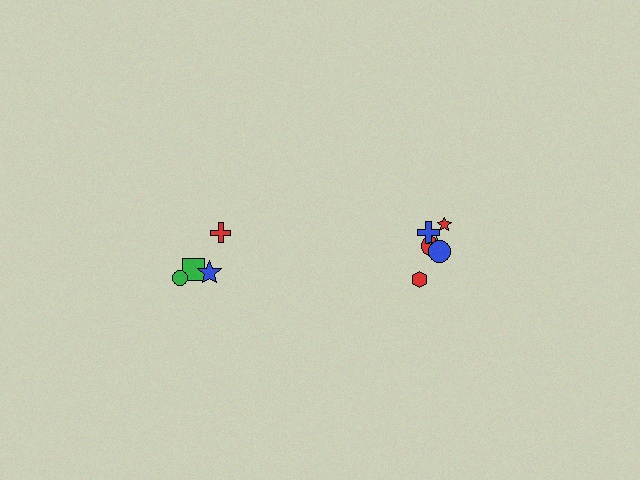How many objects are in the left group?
There are 4 objects.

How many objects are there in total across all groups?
There are 10 objects.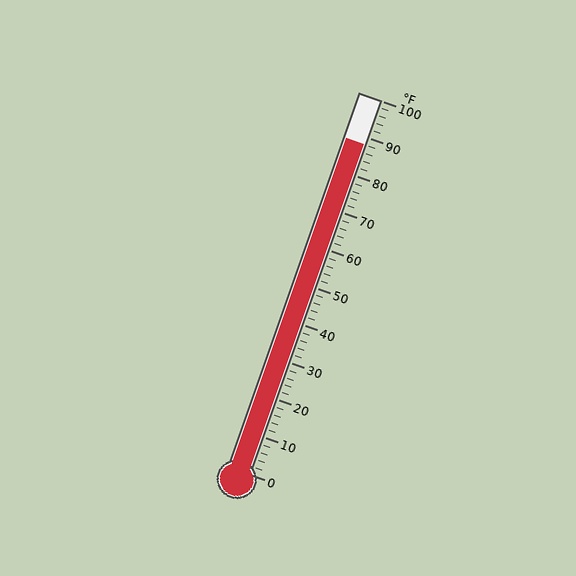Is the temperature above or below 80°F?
The temperature is above 80°F.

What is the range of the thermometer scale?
The thermometer scale ranges from 0°F to 100°F.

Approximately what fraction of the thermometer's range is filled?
The thermometer is filled to approximately 90% of its range.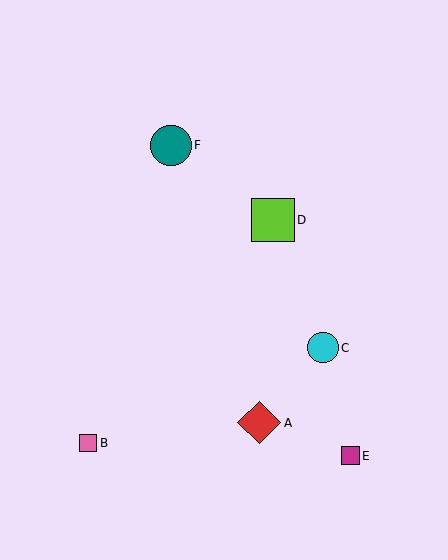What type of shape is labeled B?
Shape B is a pink square.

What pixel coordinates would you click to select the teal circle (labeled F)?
Click at (171, 145) to select the teal circle F.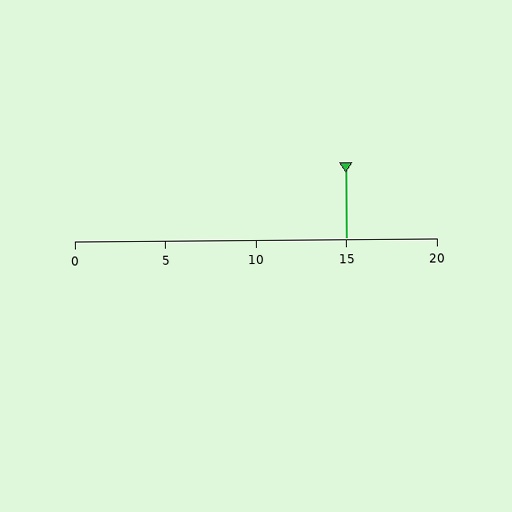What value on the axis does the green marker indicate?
The marker indicates approximately 15.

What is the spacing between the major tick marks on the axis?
The major ticks are spaced 5 apart.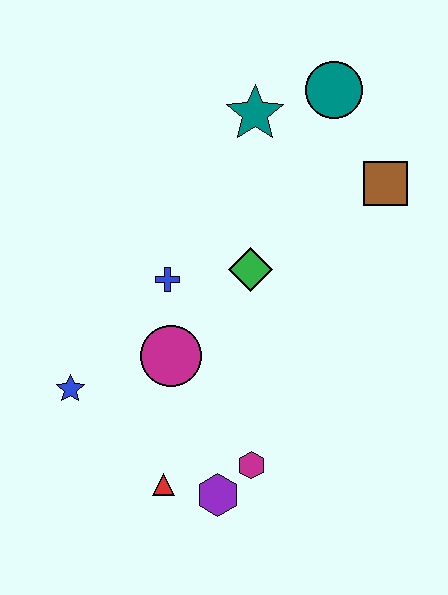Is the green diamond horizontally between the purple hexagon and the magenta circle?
No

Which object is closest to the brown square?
The teal circle is closest to the brown square.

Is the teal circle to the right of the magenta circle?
Yes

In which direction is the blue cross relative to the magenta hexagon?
The blue cross is above the magenta hexagon.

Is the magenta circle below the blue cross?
Yes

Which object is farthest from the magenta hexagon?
The teal circle is farthest from the magenta hexagon.